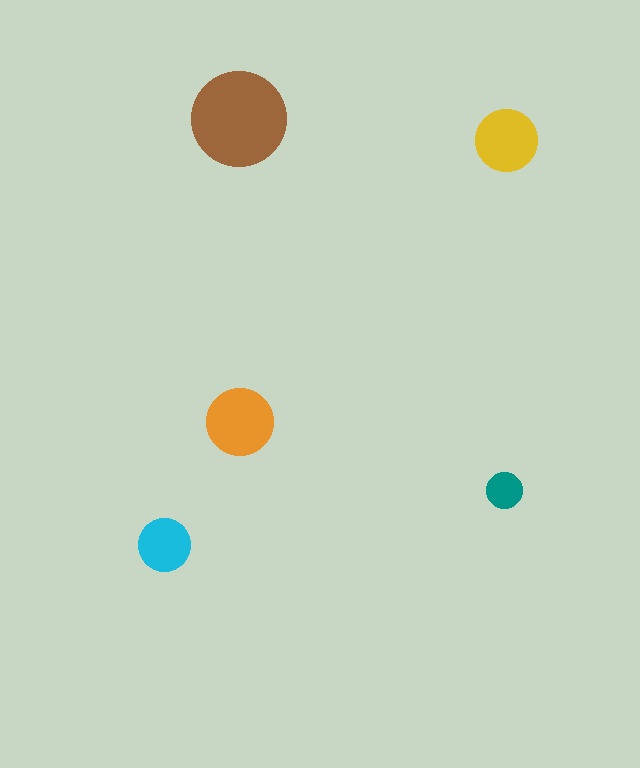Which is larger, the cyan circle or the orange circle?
The orange one.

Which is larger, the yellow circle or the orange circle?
The orange one.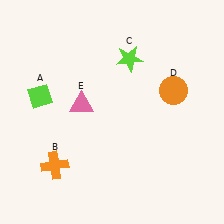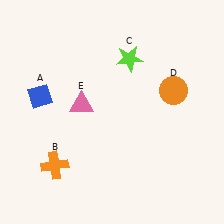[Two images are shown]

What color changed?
The diamond (A) changed from lime in Image 1 to blue in Image 2.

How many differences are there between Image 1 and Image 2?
There is 1 difference between the two images.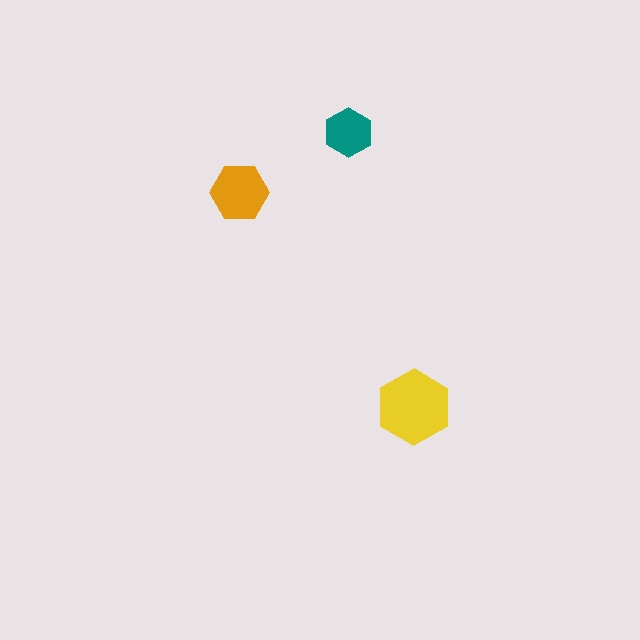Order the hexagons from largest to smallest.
the yellow one, the orange one, the teal one.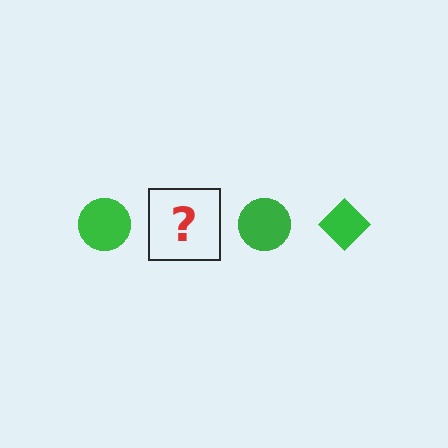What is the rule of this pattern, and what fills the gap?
The rule is that the pattern cycles through circle, diamond shapes in green. The gap should be filled with a green diamond.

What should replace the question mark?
The question mark should be replaced with a green diamond.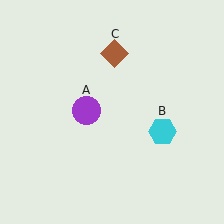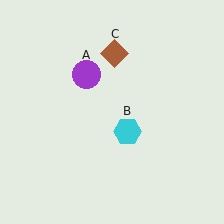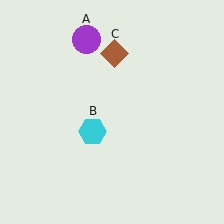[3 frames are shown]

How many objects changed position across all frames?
2 objects changed position: purple circle (object A), cyan hexagon (object B).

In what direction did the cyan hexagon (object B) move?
The cyan hexagon (object B) moved left.